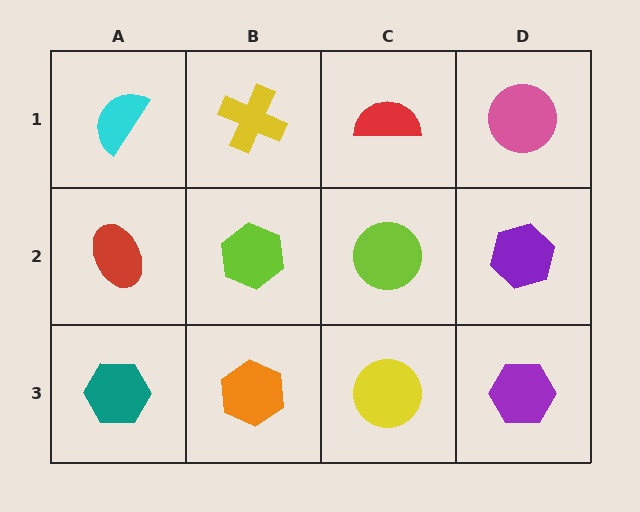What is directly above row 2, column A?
A cyan semicircle.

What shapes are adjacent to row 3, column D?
A purple hexagon (row 2, column D), a yellow circle (row 3, column C).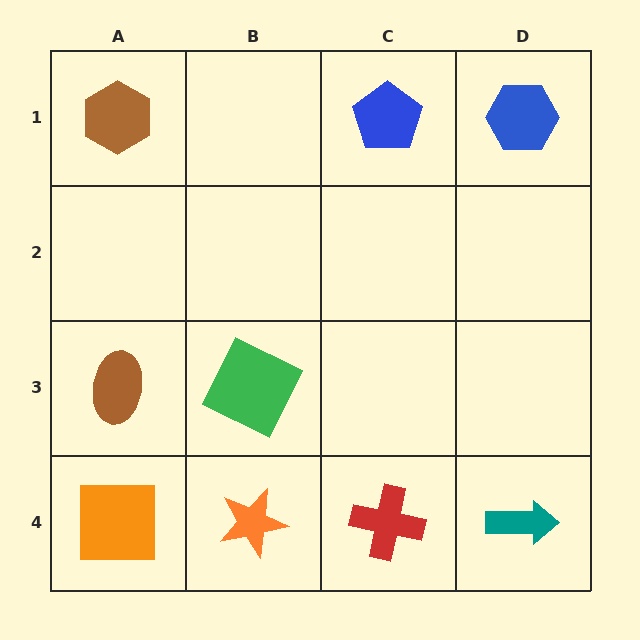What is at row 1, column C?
A blue pentagon.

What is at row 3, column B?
A green square.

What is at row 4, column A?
An orange square.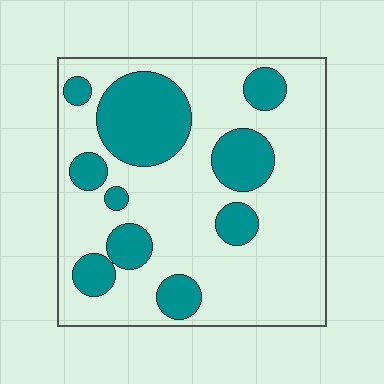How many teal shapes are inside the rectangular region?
10.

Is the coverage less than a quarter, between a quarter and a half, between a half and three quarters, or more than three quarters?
Between a quarter and a half.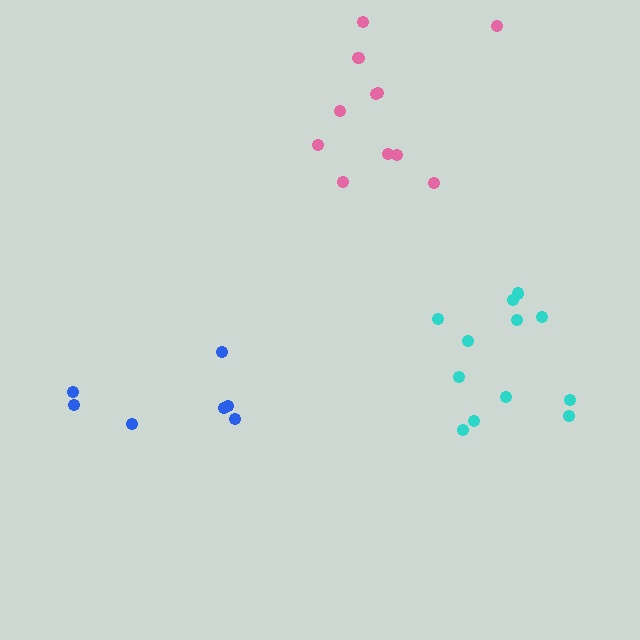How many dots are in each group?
Group 1: 7 dots, Group 2: 11 dots, Group 3: 12 dots (30 total).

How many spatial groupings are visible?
There are 3 spatial groupings.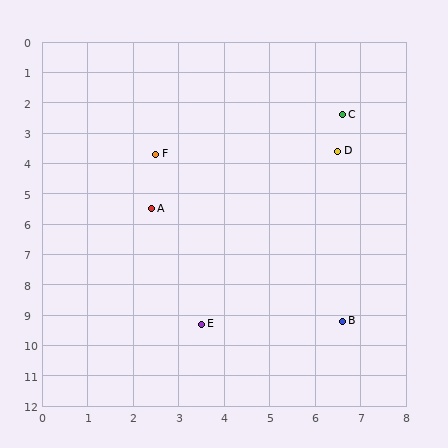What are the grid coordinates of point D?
Point D is at approximately (6.5, 3.6).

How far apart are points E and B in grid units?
Points E and B are about 3.1 grid units apart.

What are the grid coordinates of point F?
Point F is at approximately (2.5, 3.7).